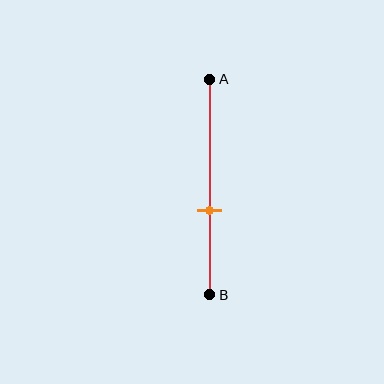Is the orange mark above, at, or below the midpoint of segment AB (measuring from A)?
The orange mark is below the midpoint of segment AB.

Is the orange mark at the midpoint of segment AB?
No, the mark is at about 60% from A, not at the 50% midpoint.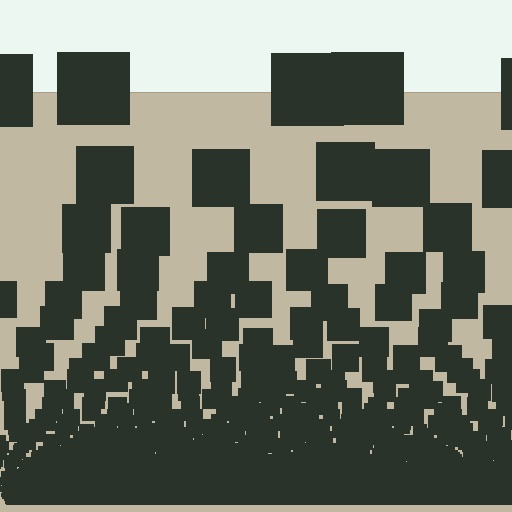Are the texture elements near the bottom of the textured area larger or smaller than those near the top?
Smaller. The gradient is inverted — elements near the bottom are smaller and denser.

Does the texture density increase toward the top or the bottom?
Density increases toward the bottom.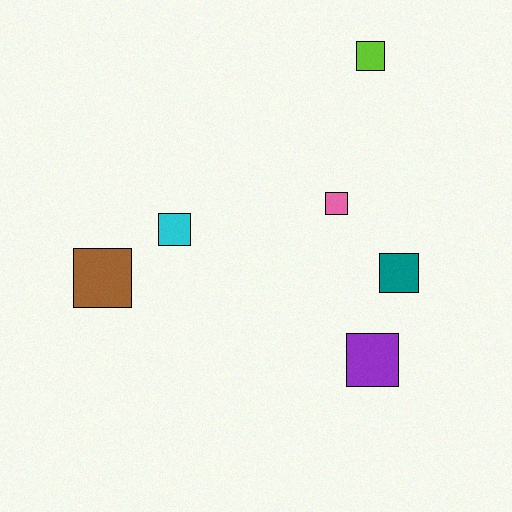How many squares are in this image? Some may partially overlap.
There are 6 squares.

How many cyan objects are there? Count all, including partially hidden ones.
There is 1 cyan object.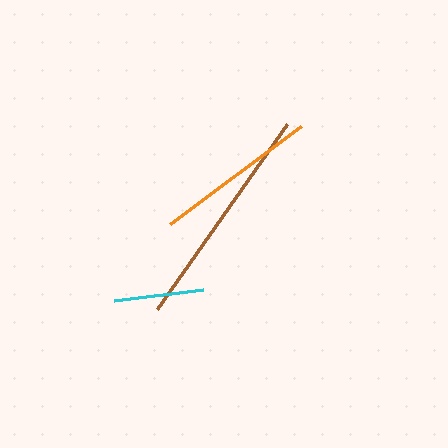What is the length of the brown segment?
The brown segment is approximately 226 pixels long.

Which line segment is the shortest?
The cyan line is the shortest at approximately 90 pixels.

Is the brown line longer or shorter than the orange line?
The brown line is longer than the orange line.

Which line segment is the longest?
The brown line is the longest at approximately 226 pixels.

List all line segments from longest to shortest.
From longest to shortest: brown, orange, cyan.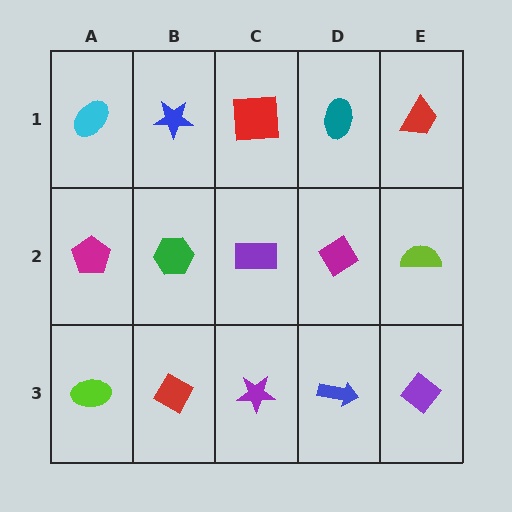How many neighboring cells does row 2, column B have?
4.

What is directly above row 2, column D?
A teal ellipse.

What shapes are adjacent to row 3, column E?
A lime semicircle (row 2, column E), a blue arrow (row 3, column D).